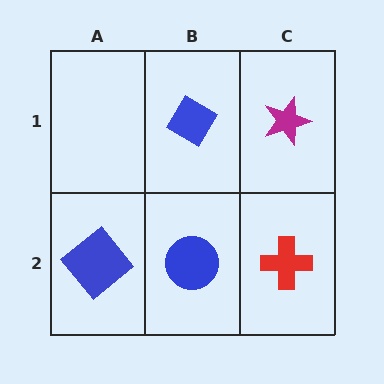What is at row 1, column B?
A blue diamond.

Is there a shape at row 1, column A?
No, that cell is empty.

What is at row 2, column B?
A blue circle.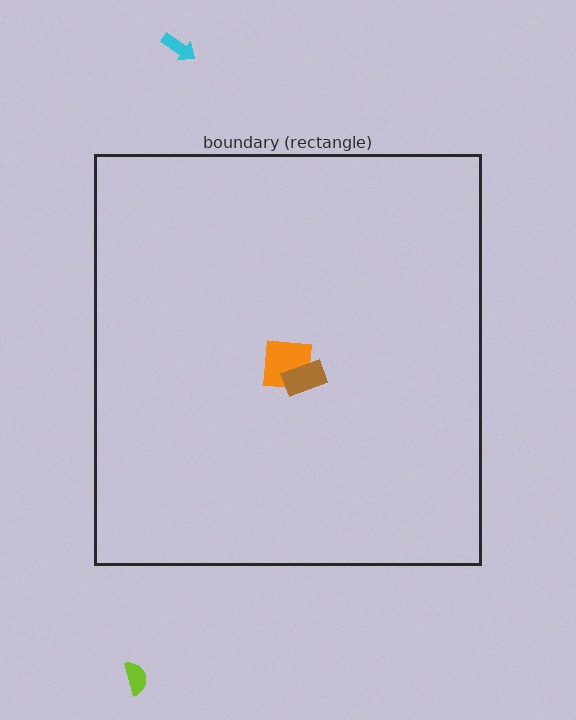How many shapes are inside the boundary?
2 inside, 2 outside.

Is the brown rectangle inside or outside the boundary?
Inside.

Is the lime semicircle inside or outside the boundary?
Outside.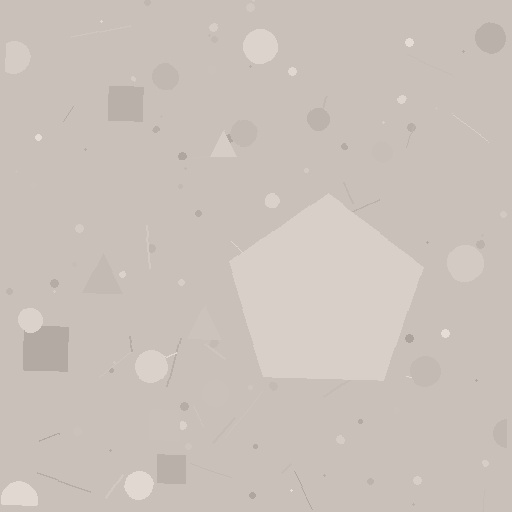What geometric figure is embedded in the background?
A pentagon is embedded in the background.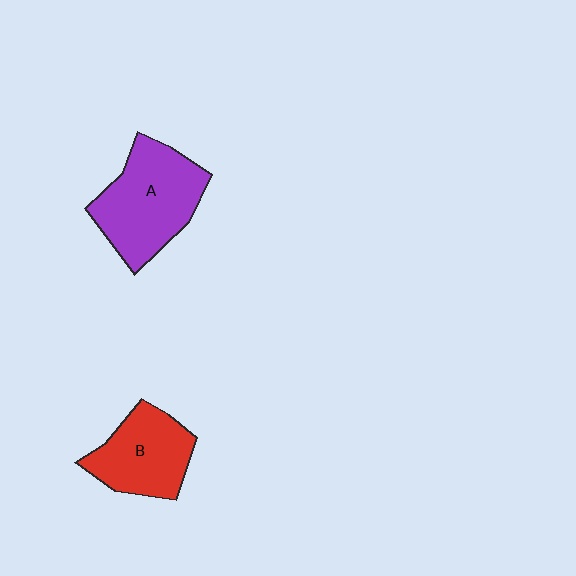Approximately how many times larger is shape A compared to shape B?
Approximately 1.3 times.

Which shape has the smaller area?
Shape B (red).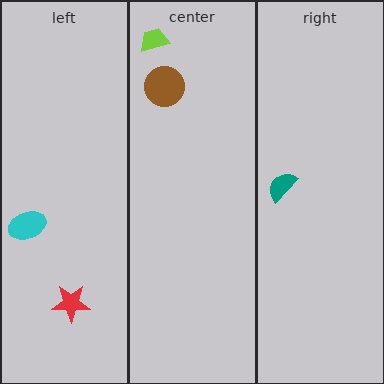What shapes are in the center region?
The lime trapezoid, the brown circle.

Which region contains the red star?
The left region.